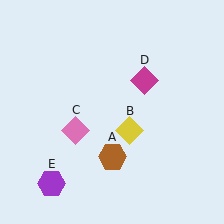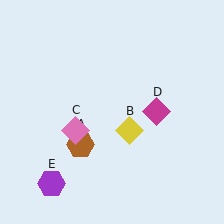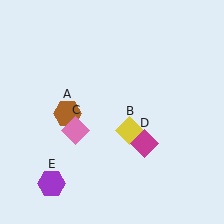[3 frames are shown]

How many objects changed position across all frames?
2 objects changed position: brown hexagon (object A), magenta diamond (object D).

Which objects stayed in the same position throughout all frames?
Yellow diamond (object B) and pink diamond (object C) and purple hexagon (object E) remained stationary.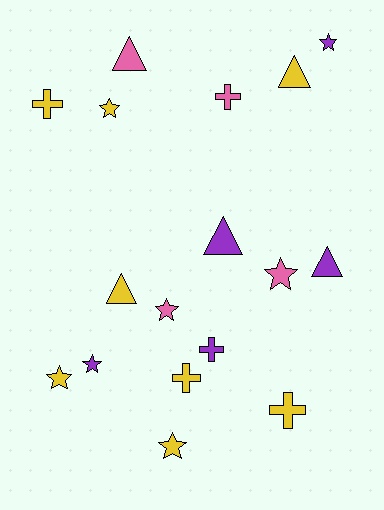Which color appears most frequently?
Yellow, with 8 objects.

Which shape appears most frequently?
Star, with 7 objects.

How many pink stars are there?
There are 2 pink stars.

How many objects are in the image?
There are 17 objects.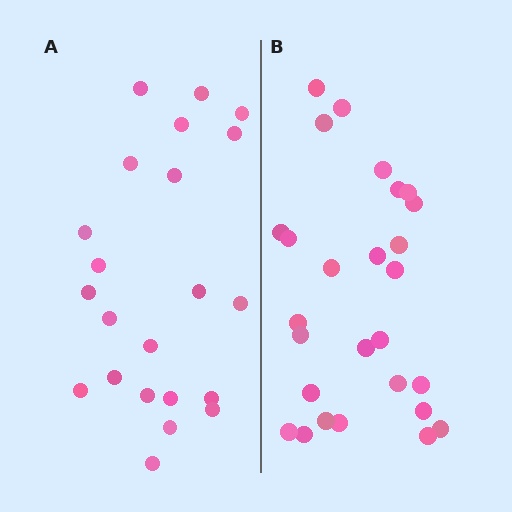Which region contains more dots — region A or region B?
Region B (the right region) has more dots.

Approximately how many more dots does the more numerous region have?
Region B has about 5 more dots than region A.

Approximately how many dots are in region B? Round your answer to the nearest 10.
About 30 dots. (The exact count is 27, which rounds to 30.)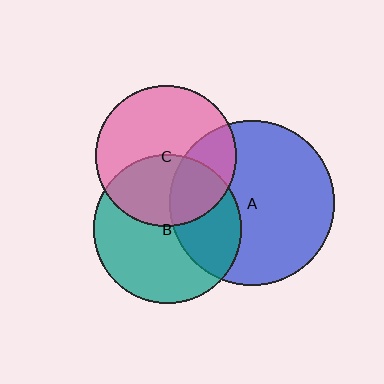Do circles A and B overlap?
Yes.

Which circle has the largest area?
Circle A (blue).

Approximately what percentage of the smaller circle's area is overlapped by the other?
Approximately 35%.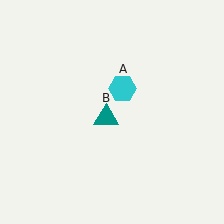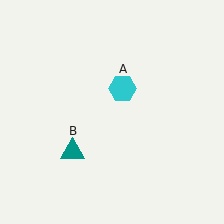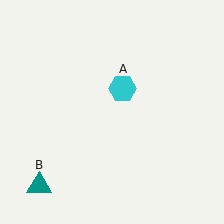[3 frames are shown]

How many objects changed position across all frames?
1 object changed position: teal triangle (object B).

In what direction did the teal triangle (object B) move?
The teal triangle (object B) moved down and to the left.